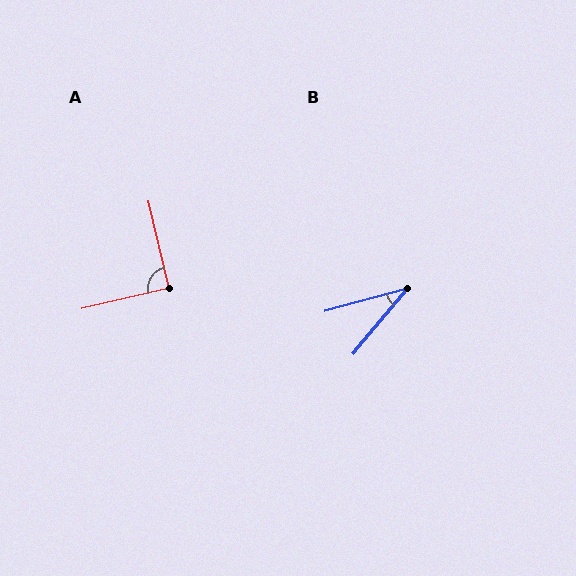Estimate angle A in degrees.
Approximately 90 degrees.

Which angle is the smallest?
B, at approximately 35 degrees.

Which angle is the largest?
A, at approximately 90 degrees.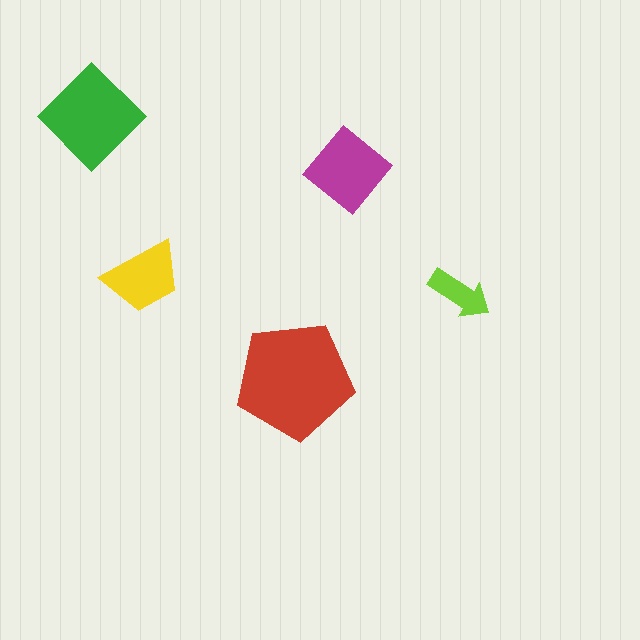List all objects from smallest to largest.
The lime arrow, the yellow trapezoid, the magenta diamond, the green diamond, the red pentagon.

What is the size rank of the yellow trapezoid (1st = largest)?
4th.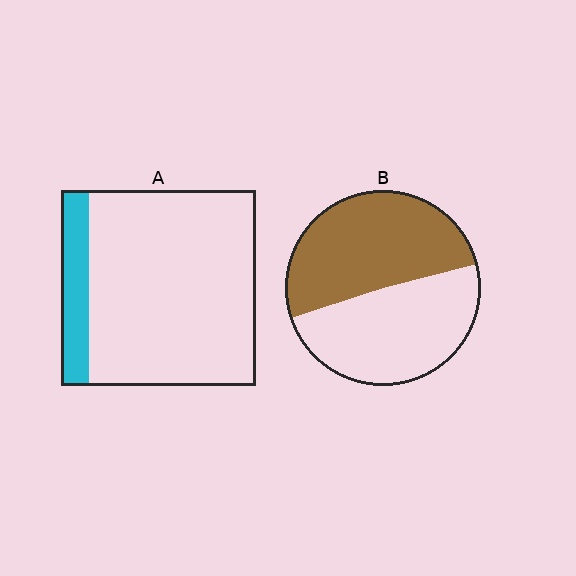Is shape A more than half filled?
No.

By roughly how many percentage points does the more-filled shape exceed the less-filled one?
By roughly 35 percentage points (B over A).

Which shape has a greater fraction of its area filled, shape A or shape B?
Shape B.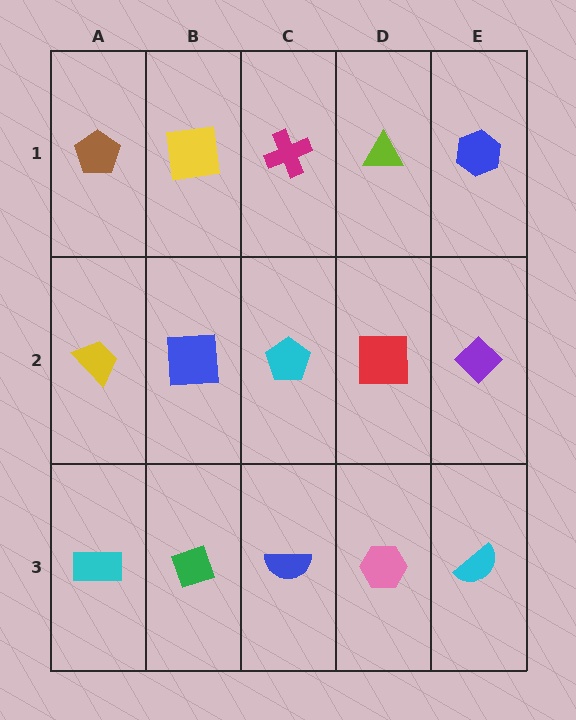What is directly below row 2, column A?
A cyan rectangle.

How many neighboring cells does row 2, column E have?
3.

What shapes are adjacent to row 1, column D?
A red square (row 2, column D), a magenta cross (row 1, column C), a blue hexagon (row 1, column E).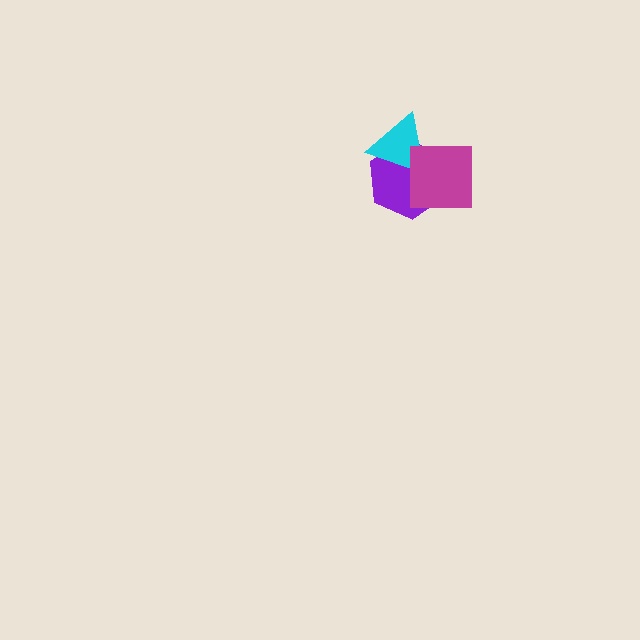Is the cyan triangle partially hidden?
Yes, it is partially covered by another shape.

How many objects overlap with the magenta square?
2 objects overlap with the magenta square.